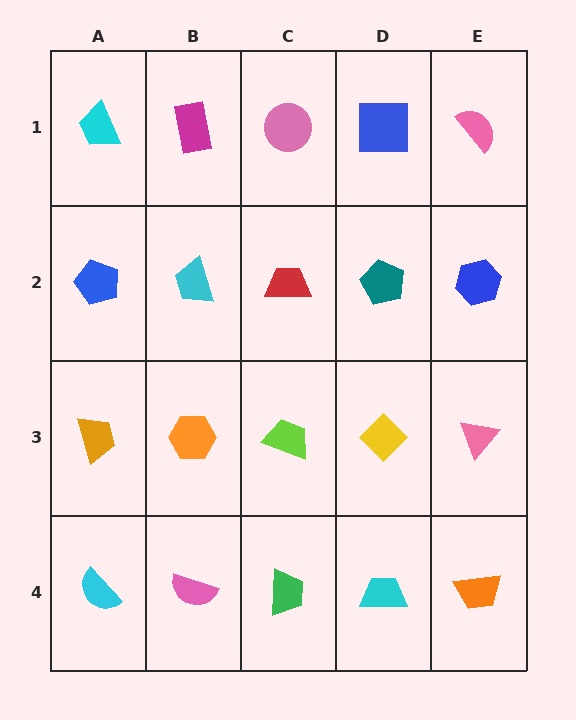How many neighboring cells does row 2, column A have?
3.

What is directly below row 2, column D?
A yellow diamond.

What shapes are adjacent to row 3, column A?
A blue pentagon (row 2, column A), a cyan semicircle (row 4, column A), an orange hexagon (row 3, column B).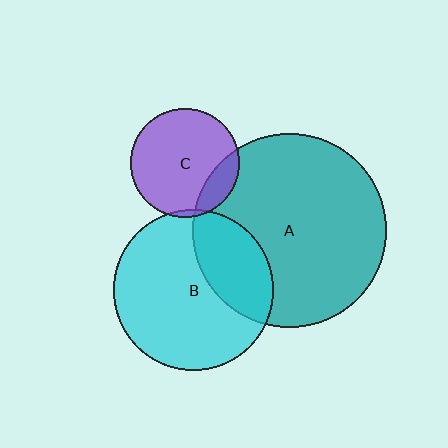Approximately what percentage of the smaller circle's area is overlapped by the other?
Approximately 30%.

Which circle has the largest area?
Circle A (teal).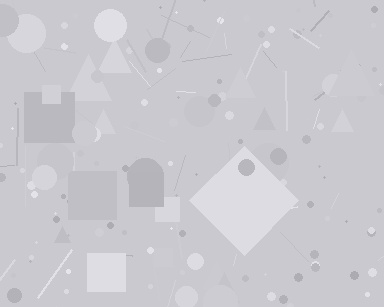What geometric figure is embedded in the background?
A diamond is embedded in the background.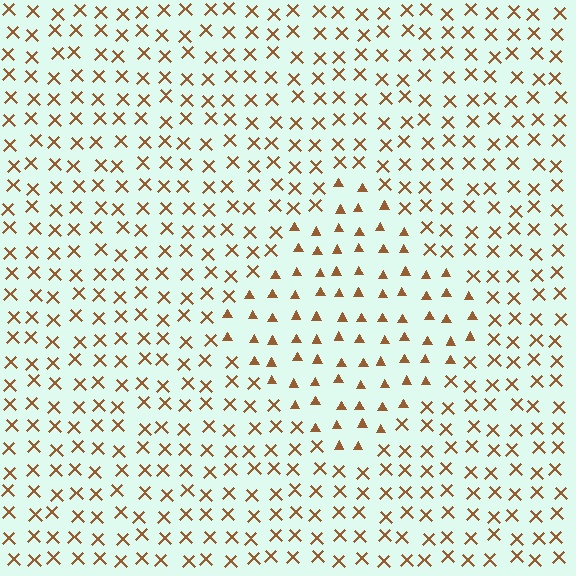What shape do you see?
I see a diamond.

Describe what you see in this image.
The image is filled with small brown elements arranged in a uniform grid. A diamond-shaped region contains triangles, while the surrounding area contains X marks. The boundary is defined purely by the change in element shape.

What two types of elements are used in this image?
The image uses triangles inside the diamond region and X marks outside it.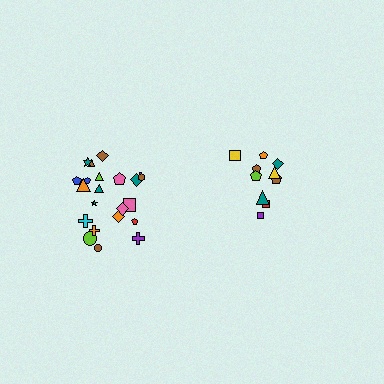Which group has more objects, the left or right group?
The left group.